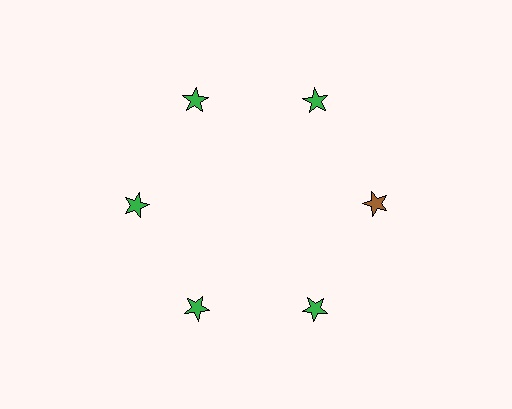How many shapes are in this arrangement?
There are 6 shapes arranged in a ring pattern.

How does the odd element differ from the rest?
It has a different color: brown instead of green.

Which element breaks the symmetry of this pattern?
The brown star at roughly the 3 o'clock position breaks the symmetry. All other shapes are green stars.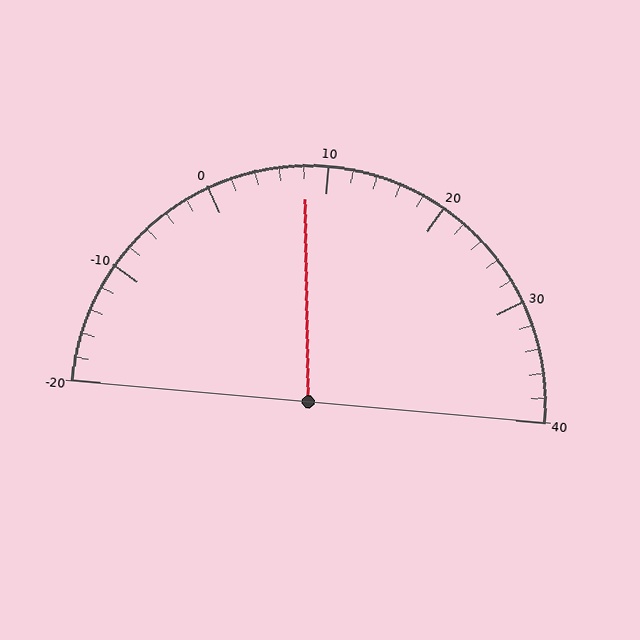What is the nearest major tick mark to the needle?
The nearest major tick mark is 10.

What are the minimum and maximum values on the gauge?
The gauge ranges from -20 to 40.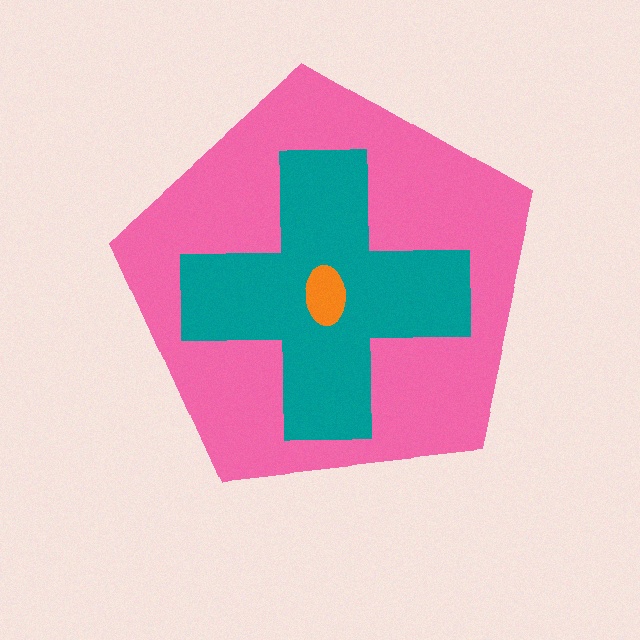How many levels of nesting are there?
3.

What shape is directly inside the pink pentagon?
The teal cross.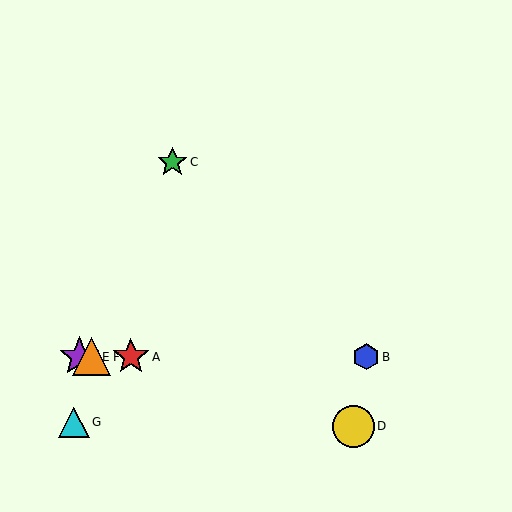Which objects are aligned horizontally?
Objects A, B, E, F are aligned horizontally.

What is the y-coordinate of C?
Object C is at y≈162.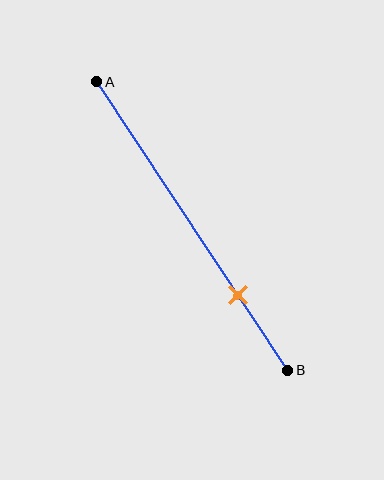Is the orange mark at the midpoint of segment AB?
No, the mark is at about 75% from A, not at the 50% midpoint.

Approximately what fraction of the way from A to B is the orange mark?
The orange mark is approximately 75% of the way from A to B.